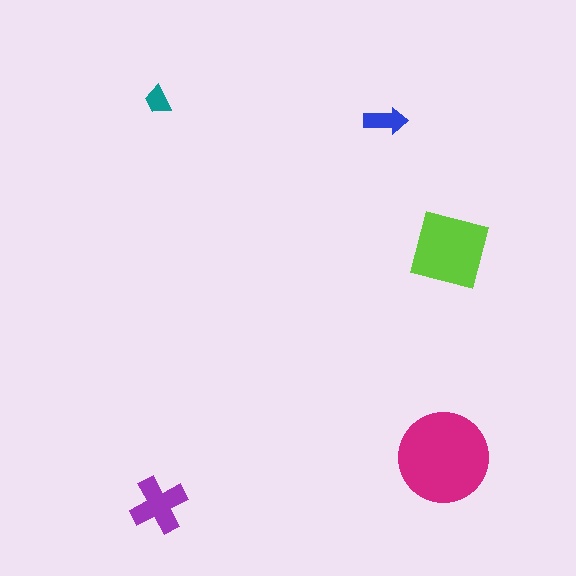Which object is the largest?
The magenta circle.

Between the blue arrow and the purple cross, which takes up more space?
The purple cross.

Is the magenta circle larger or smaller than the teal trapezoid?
Larger.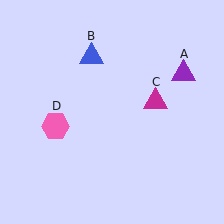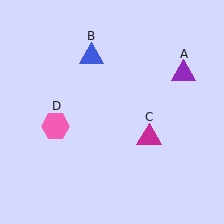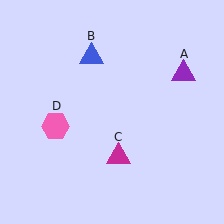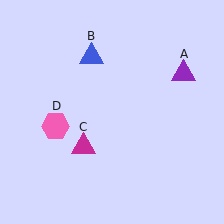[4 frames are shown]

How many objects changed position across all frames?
1 object changed position: magenta triangle (object C).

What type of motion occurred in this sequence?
The magenta triangle (object C) rotated clockwise around the center of the scene.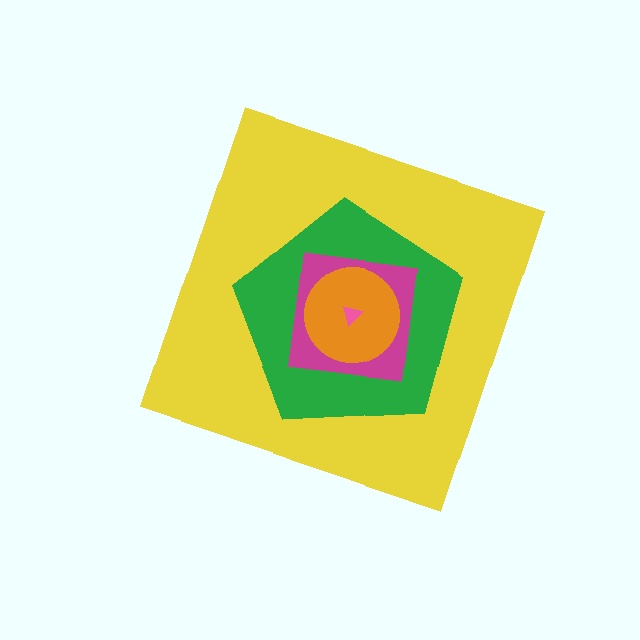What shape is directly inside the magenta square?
The orange circle.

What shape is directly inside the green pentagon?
The magenta square.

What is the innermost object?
The pink triangle.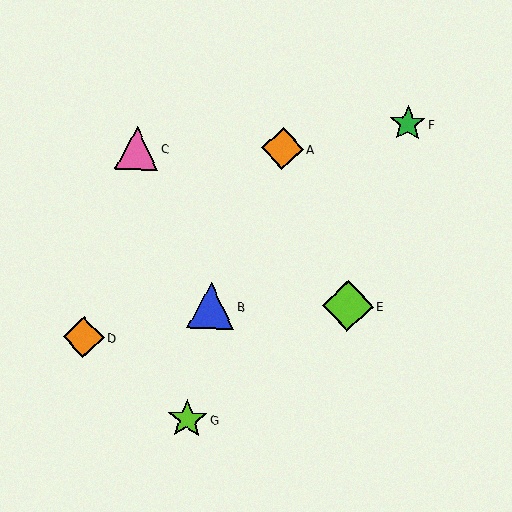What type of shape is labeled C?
Shape C is a pink triangle.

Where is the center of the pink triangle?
The center of the pink triangle is at (137, 148).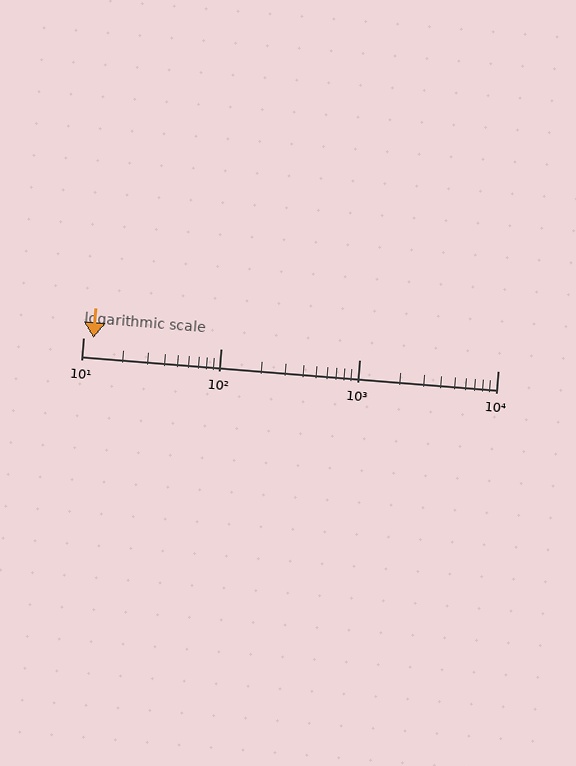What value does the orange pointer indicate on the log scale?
The pointer indicates approximately 12.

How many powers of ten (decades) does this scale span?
The scale spans 3 decades, from 10 to 10000.